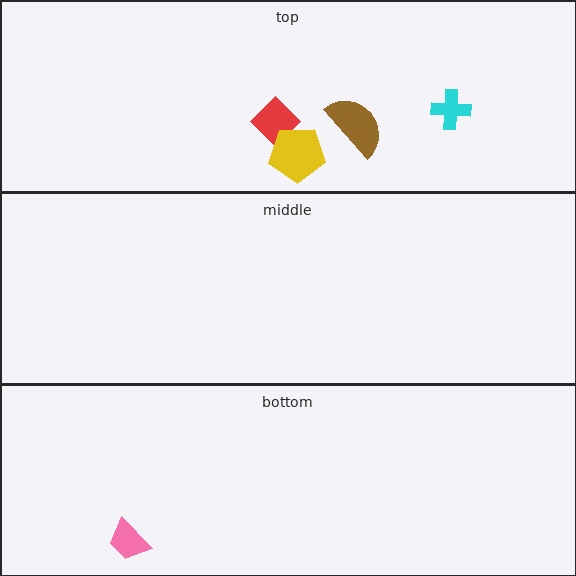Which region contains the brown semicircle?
The top region.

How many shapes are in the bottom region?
1.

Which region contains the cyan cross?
The top region.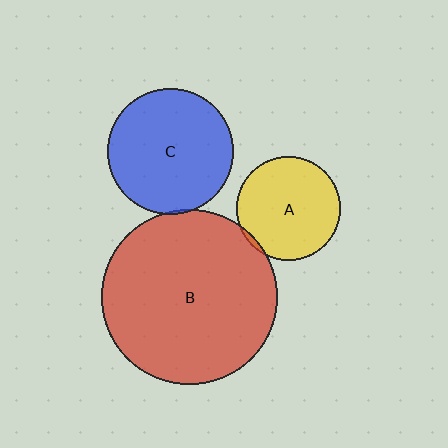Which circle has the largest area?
Circle B (red).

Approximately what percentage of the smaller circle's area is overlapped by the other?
Approximately 5%.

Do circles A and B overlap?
Yes.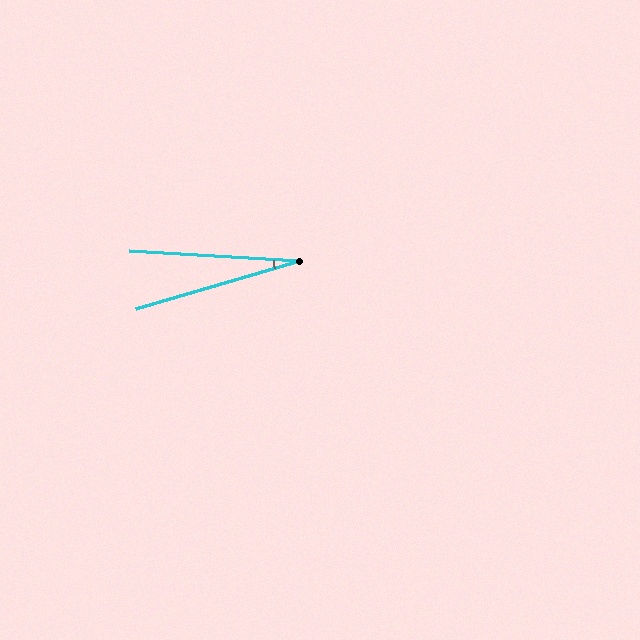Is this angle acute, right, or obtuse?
It is acute.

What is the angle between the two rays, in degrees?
Approximately 20 degrees.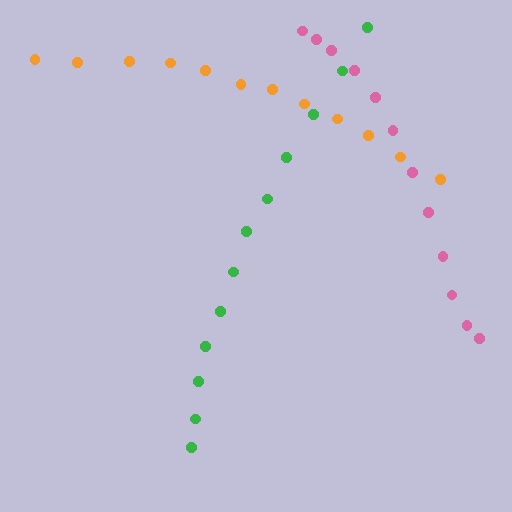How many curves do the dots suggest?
There are 3 distinct paths.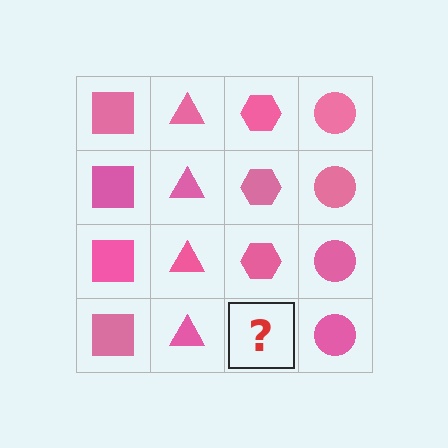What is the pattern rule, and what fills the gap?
The rule is that each column has a consistent shape. The gap should be filled with a pink hexagon.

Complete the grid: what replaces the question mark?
The question mark should be replaced with a pink hexagon.